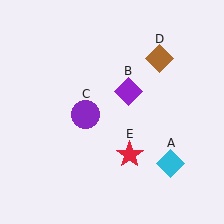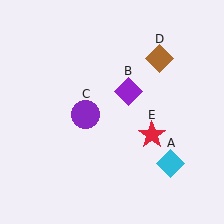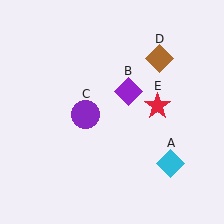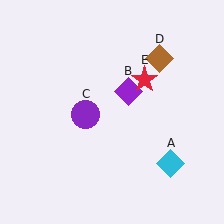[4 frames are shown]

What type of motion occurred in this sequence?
The red star (object E) rotated counterclockwise around the center of the scene.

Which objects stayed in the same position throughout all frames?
Cyan diamond (object A) and purple diamond (object B) and purple circle (object C) and brown diamond (object D) remained stationary.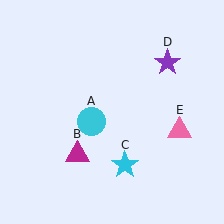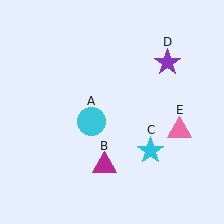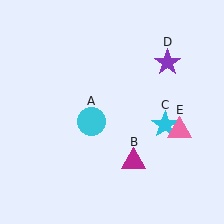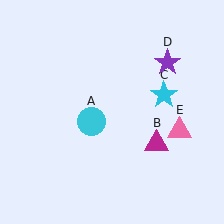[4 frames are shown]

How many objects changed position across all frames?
2 objects changed position: magenta triangle (object B), cyan star (object C).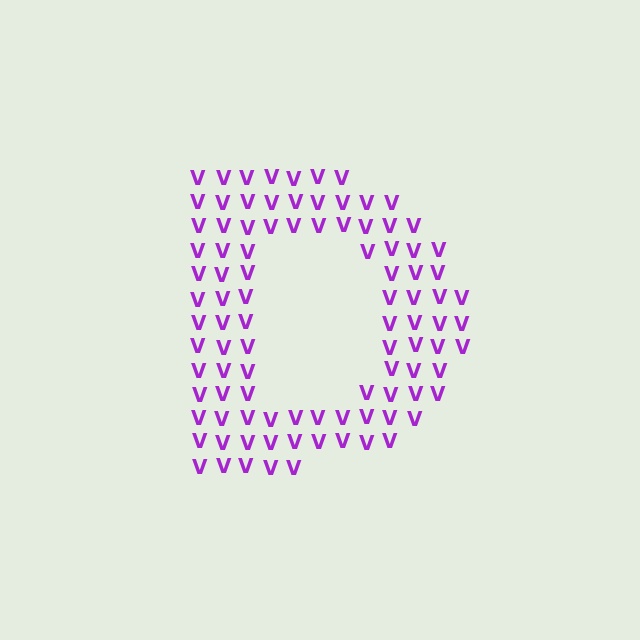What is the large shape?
The large shape is the letter D.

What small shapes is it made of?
It is made of small letter V's.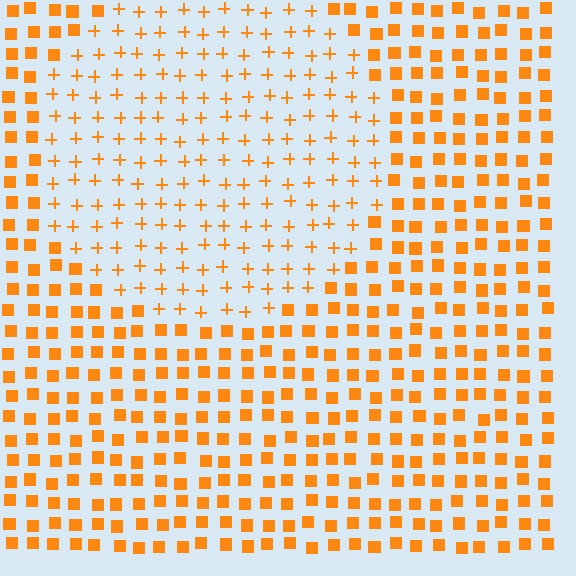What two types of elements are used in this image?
The image uses plus signs inside the circle region and squares outside it.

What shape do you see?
I see a circle.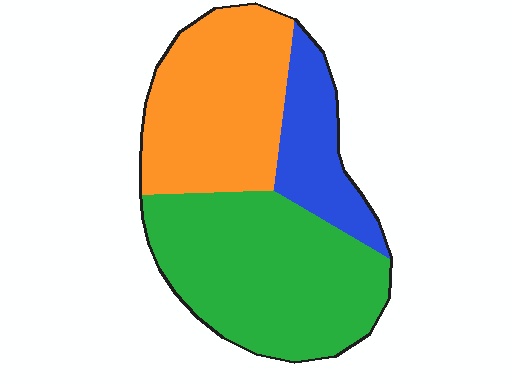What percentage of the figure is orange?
Orange takes up about three eighths (3/8) of the figure.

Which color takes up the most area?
Green, at roughly 45%.